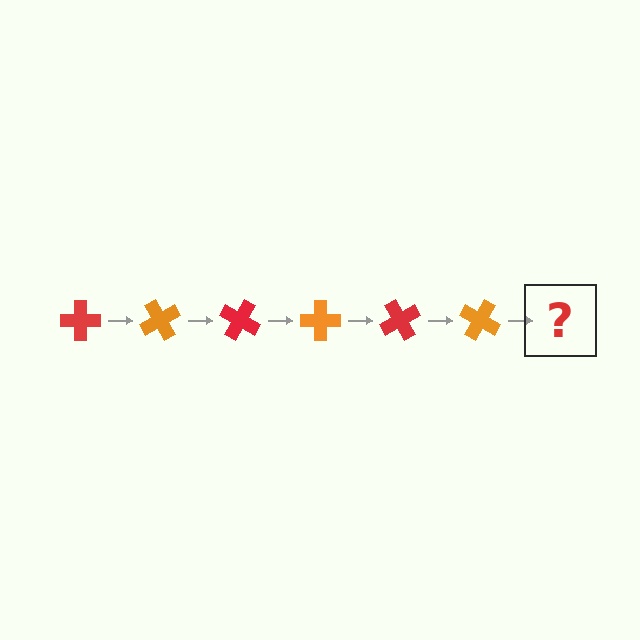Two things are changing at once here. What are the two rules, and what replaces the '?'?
The two rules are that it rotates 60 degrees each step and the color cycles through red and orange. The '?' should be a red cross, rotated 360 degrees from the start.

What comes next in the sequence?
The next element should be a red cross, rotated 360 degrees from the start.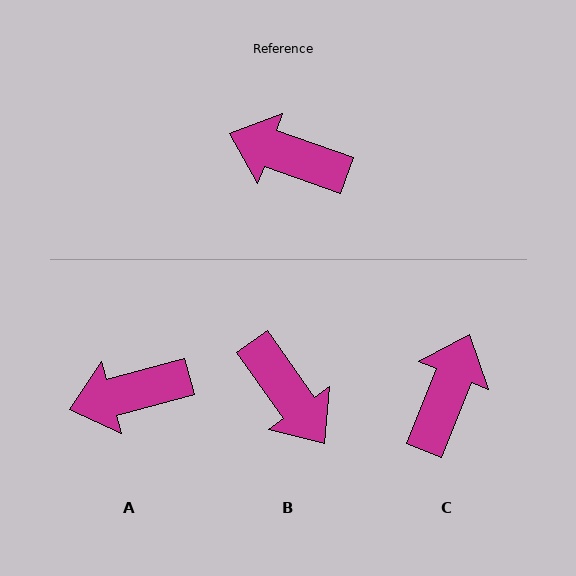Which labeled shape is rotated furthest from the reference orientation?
B, about 145 degrees away.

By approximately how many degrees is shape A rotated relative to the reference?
Approximately 35 degrees counter-clockwise.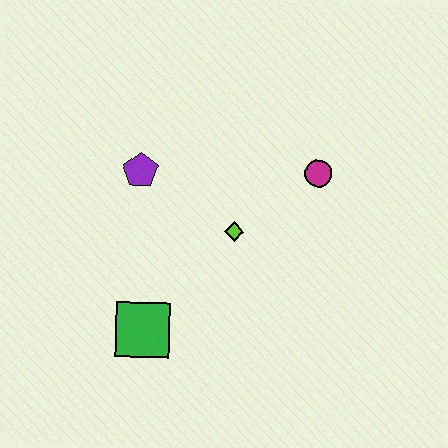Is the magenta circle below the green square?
No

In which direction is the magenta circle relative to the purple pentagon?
The magenta circle is to the right of the purple pentagon.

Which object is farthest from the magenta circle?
The green square is farthest from the magenta circle.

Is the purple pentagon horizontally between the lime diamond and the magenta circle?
No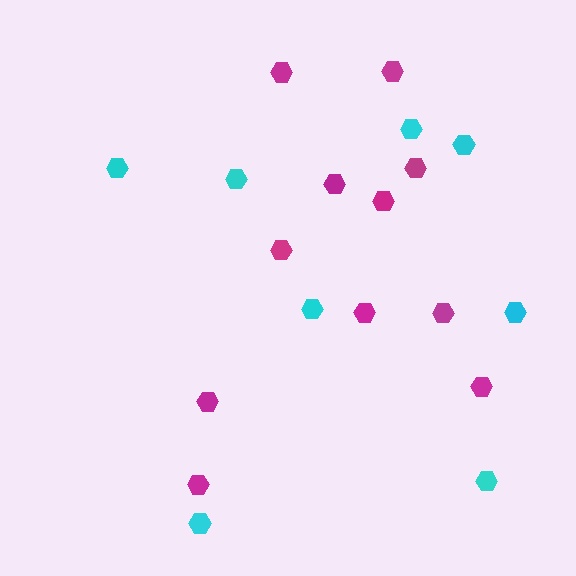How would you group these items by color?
There are 2 groups: one group of cyan hexagons (8) and one group of magenta hexagons (11).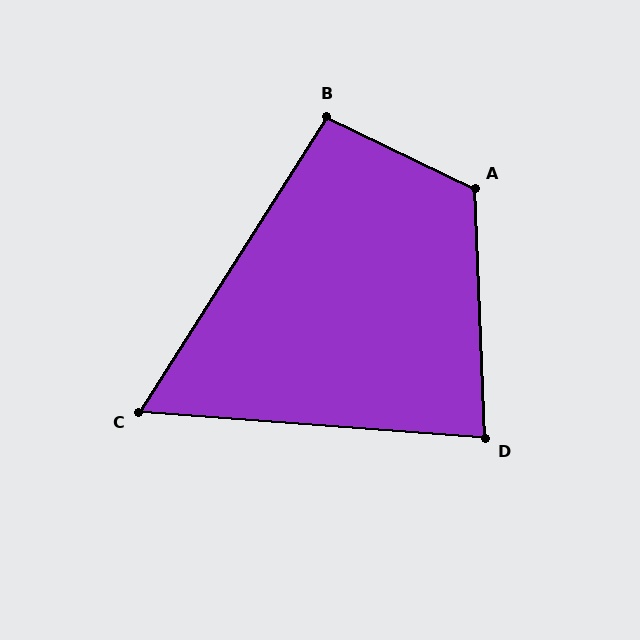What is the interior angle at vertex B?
Approximately 97 degrees (obtuse).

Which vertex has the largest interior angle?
A, at approximately 118 degrees.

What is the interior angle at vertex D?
Approximately 83 degrees (acute).